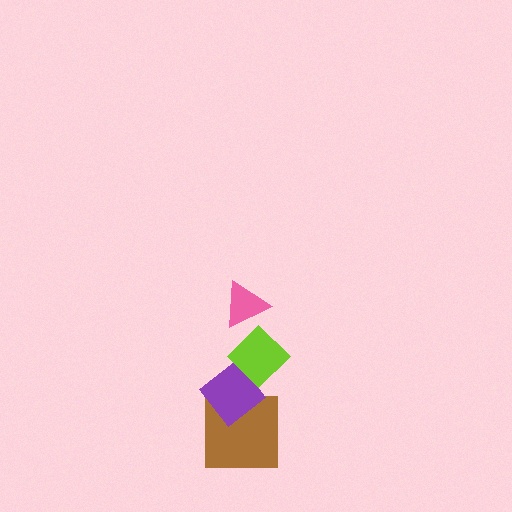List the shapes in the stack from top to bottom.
From top to bottom: the pink triangle, the lime diamond, the purple diamond, the brown square.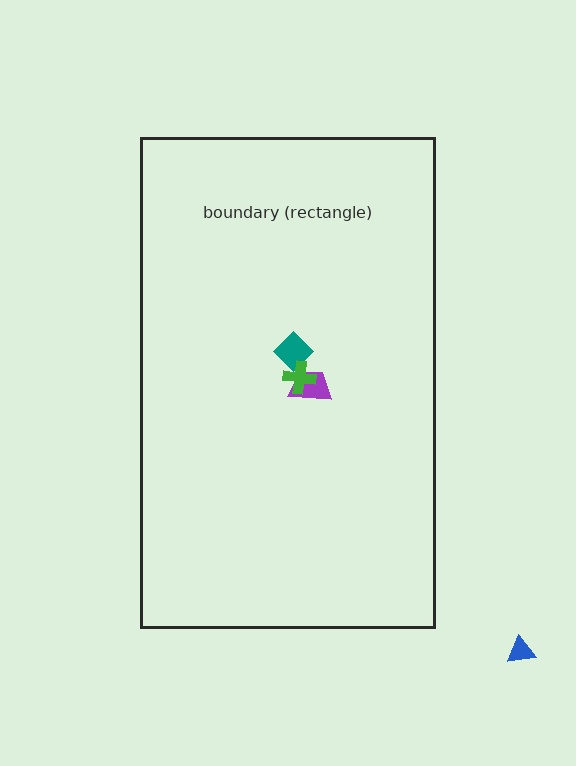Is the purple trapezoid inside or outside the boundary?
Inside.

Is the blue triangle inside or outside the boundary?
Outside.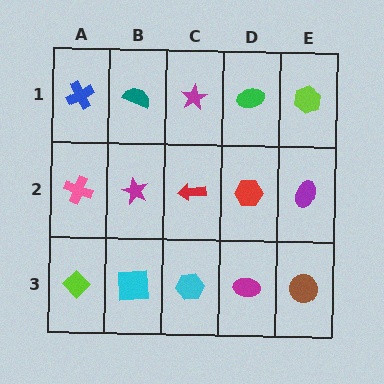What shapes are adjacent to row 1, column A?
A pink cross (row 2, column A), a teal semicircle (row 1, column B).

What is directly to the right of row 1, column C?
A green ellipse.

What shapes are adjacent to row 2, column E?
A lime hexagon (row 1, column E), a brown circle (row 3, column E), a red hexagon (row 2, column D).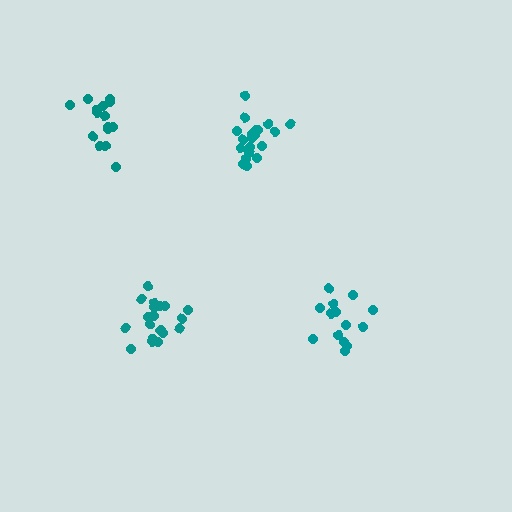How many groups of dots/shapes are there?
There are 4 groups.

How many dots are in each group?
Group 1: 20 dots, Group 2: 15 dots, Group 3: 14 dots, Group 4: 20 dots (69 total).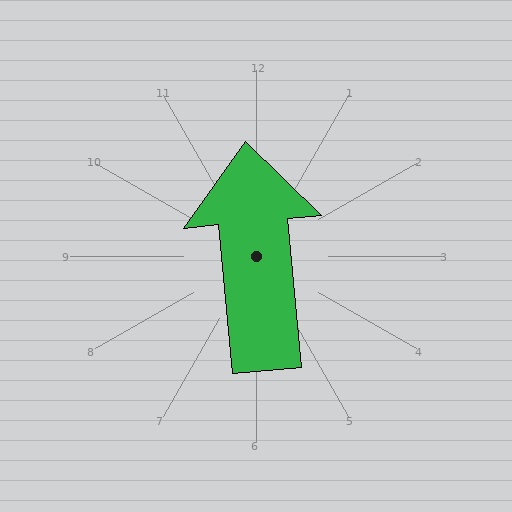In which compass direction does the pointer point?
North.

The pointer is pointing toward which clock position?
Roughly 12 o'clock.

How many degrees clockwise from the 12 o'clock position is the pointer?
Approximately 355 degrees.